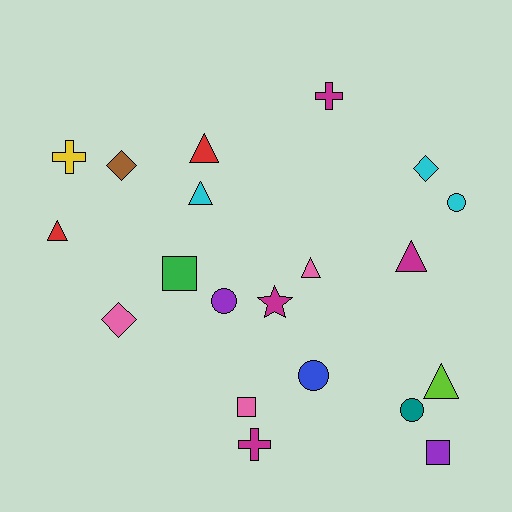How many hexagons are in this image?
There are no hexagons.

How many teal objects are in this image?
There is 1 teal object.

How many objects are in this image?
There are 20 objects.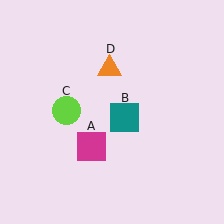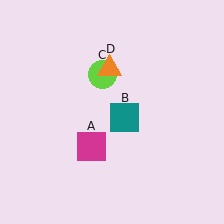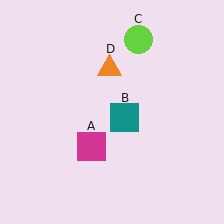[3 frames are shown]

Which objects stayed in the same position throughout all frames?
Magenta square (object A) and teal square (object B) and orange triangle (object D) remained stationary.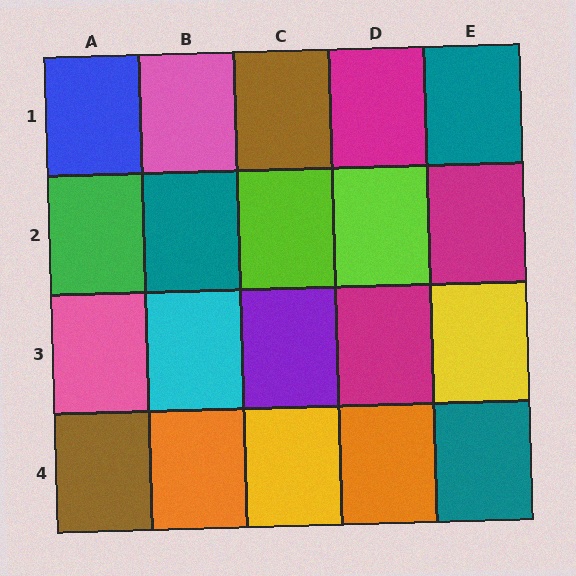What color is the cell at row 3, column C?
Purple.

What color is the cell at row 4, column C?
Yellow.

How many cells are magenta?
3 cells are magenta.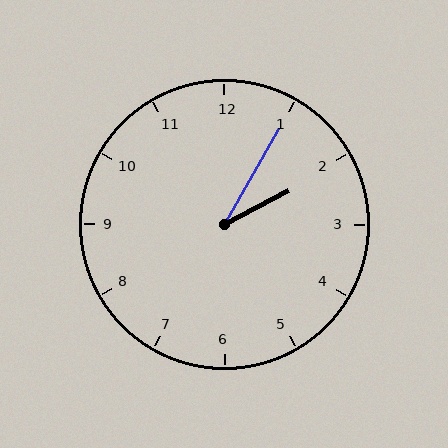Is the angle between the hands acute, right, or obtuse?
It is acute.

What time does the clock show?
2:05.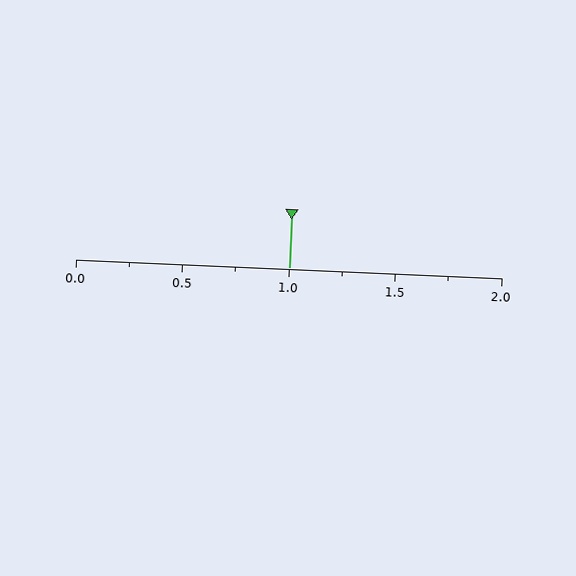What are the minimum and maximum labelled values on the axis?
The axis runs from 0.0 to 2.0.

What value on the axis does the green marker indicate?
The marker indicates approximately 1.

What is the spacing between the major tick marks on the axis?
The major ticks are spaced 0.5 apart.